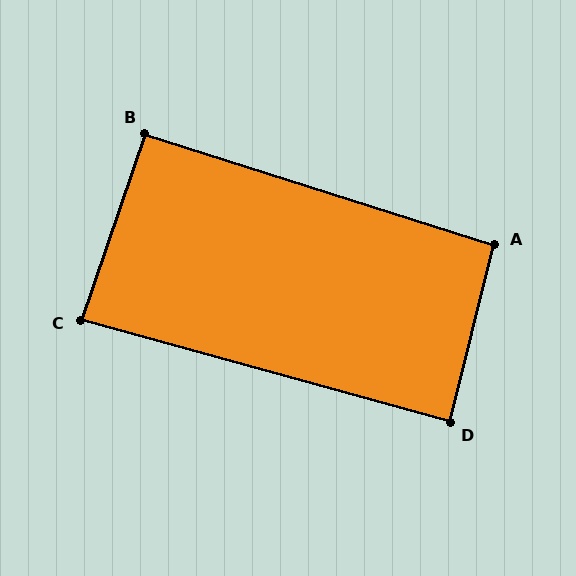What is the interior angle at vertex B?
Approximately 91 degrees (approximately right).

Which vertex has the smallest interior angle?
C, at approximately 86 degrees.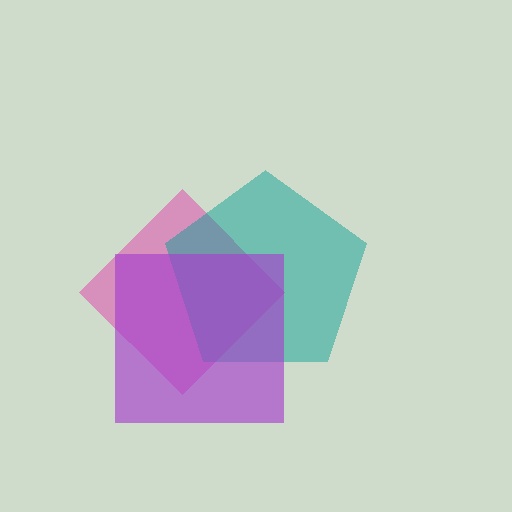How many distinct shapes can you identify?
There are 3 distinct shapes: a pink diamond, a teal pentagon, a purple square.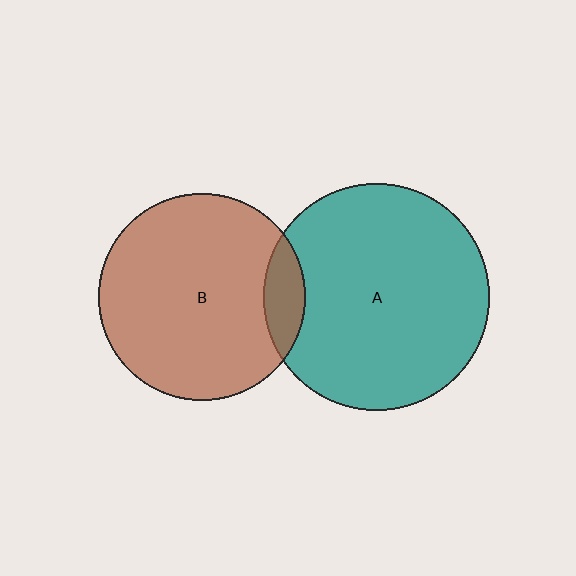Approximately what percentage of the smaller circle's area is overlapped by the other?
Approximately 10%.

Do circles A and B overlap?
Yes.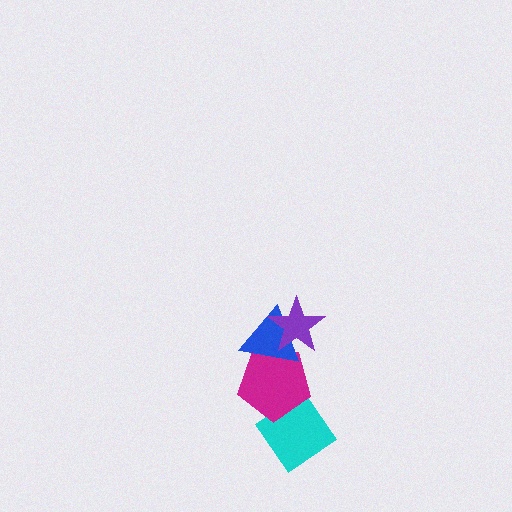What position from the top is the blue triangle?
The blue triangle is 2nd from the top.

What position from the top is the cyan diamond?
The cyan diamond is 4th from the top.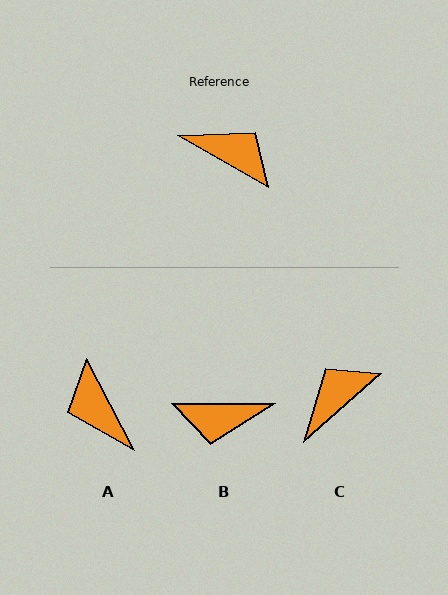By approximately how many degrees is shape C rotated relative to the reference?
Approximately 71 degrees counter-clockwise.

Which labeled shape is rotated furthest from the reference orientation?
B, about 150 degrees away.